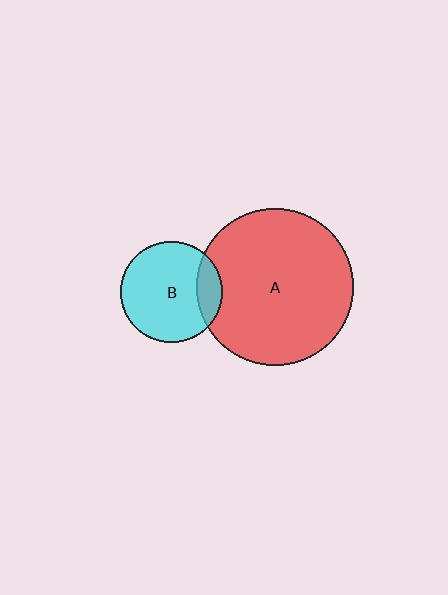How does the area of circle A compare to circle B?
Approximately 2.4 times.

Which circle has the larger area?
Circle A (red).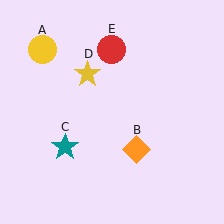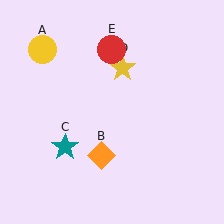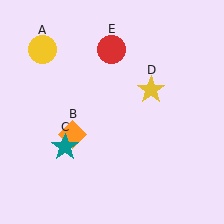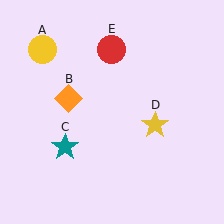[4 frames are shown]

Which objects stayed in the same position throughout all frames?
Yellow circle (object A) and teal star (object C) and red circle (object E) remained stationary.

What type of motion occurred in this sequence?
The orange diamond (object B), yellow star (object D) rotated clockwise around the center of the scene.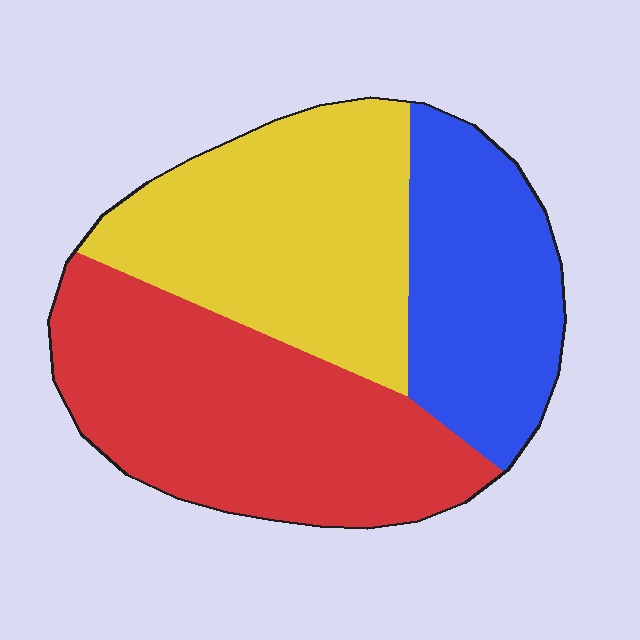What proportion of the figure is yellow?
Yellow takes up about one third (1/3) of the figure.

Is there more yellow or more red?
Red.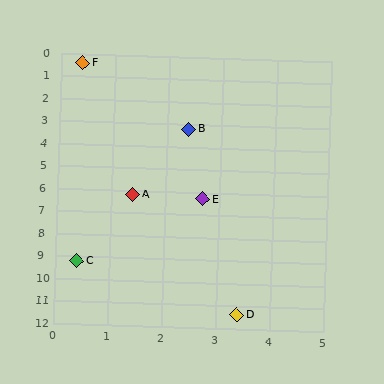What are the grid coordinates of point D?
Point D is at approximately (3.4, 11.4).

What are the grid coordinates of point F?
Point F is at approximately (0.4, 0.4).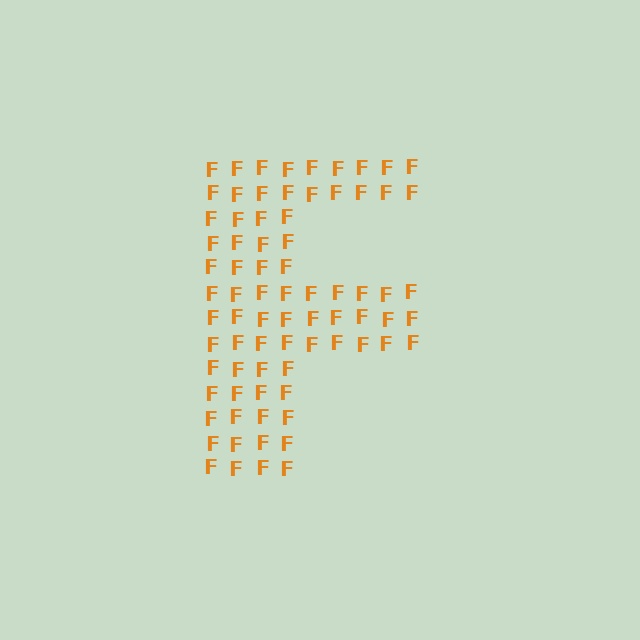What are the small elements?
The small elements are letter F's.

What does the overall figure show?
The overall figure shows the letter F.